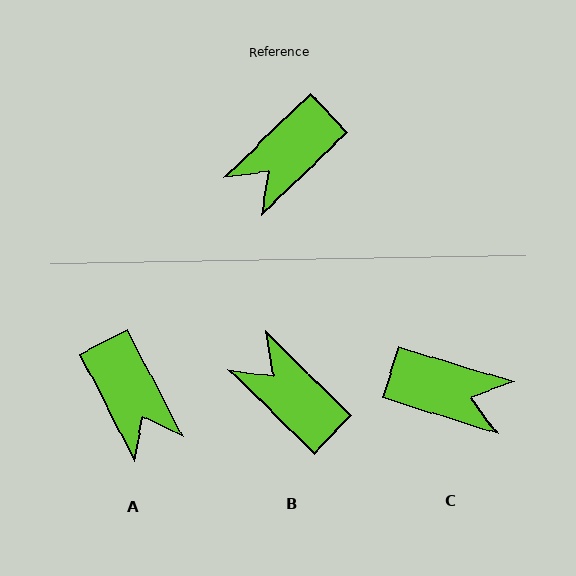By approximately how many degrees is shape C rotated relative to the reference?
Approximately 118 degrees counter-clockwise.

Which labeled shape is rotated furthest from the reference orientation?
C, about 118 degrees away.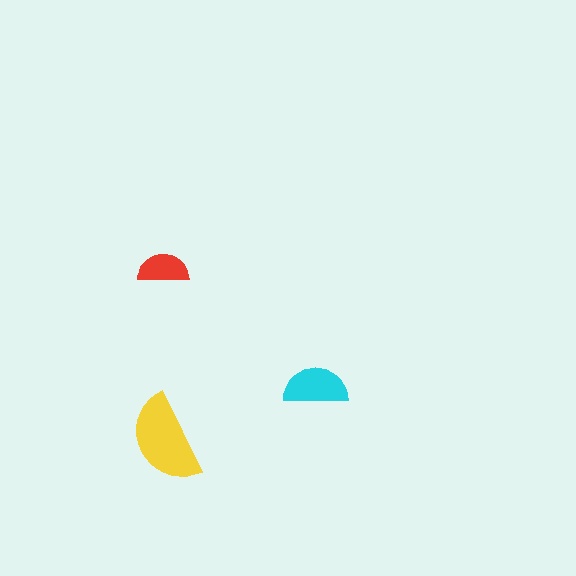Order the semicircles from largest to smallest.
the yellow one, the cyan one, the red one.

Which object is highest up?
The red semicircle is topmost.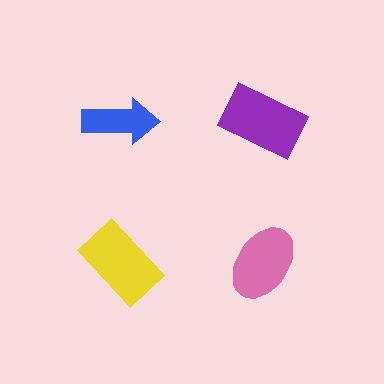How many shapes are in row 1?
2 shapes.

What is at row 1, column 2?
A purple rectangle.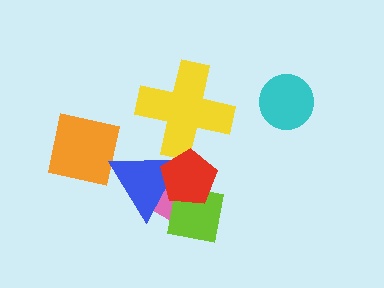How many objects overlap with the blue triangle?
4 objects overlap with the blue triangle.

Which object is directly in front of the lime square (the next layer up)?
The blue triangle is directly in front of the lime square.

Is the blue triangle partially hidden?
Yes, it is partially covered by another shape.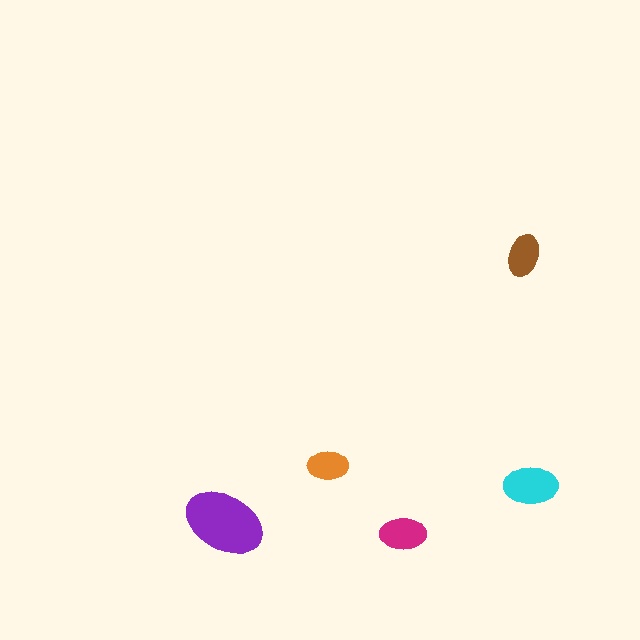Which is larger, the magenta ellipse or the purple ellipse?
The purple one.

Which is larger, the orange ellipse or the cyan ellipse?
The cyan one.